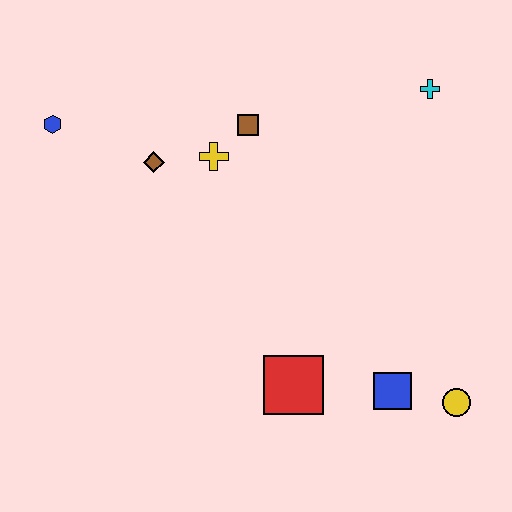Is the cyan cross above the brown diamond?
Yes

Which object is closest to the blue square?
The yellow circle is closest to the blue square.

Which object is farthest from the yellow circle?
The blue hexagon is farthest from the yellow circle.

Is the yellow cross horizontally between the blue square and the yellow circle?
No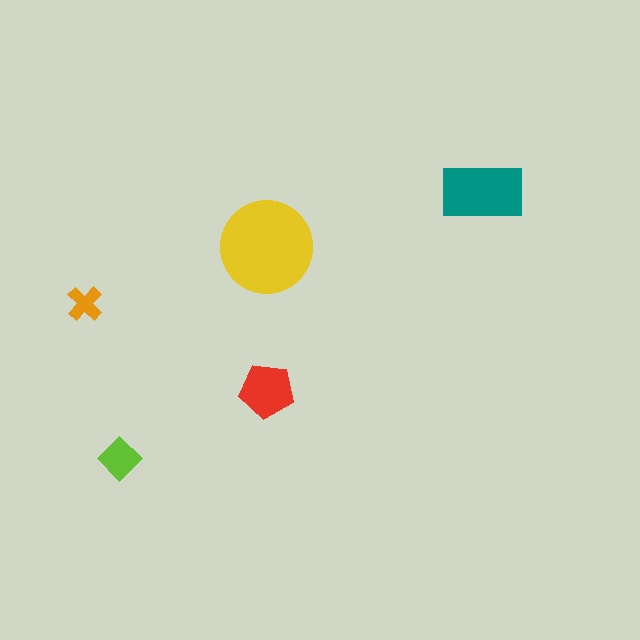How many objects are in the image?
There are 5 objects in the image.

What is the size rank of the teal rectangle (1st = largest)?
2nd.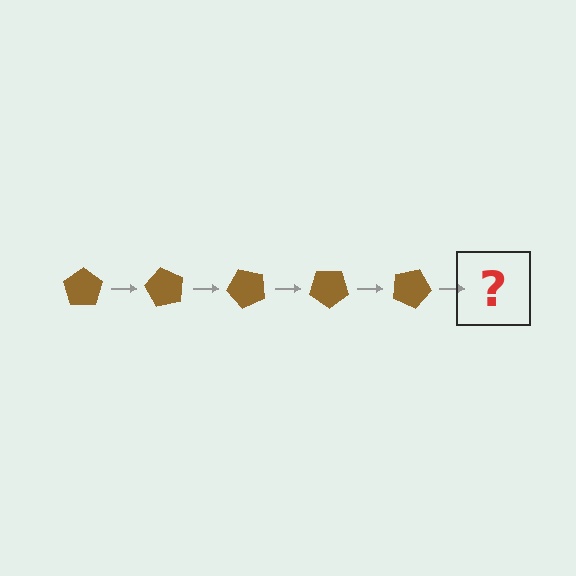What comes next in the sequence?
The next element should be a brown pentagon rotated 300 degrees.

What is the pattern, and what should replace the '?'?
The pattern is that the pentagon rotates 60 degrees each step. The '?' should be a brown pentagon rotated 300 degrees.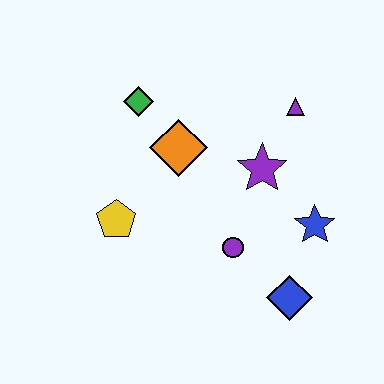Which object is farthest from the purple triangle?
The yellow pentagon is farthest from the purple triangle.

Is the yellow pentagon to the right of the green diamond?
No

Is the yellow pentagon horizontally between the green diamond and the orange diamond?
No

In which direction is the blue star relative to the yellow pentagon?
The blue star is to the right of the yellow pentagon.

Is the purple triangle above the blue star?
Yes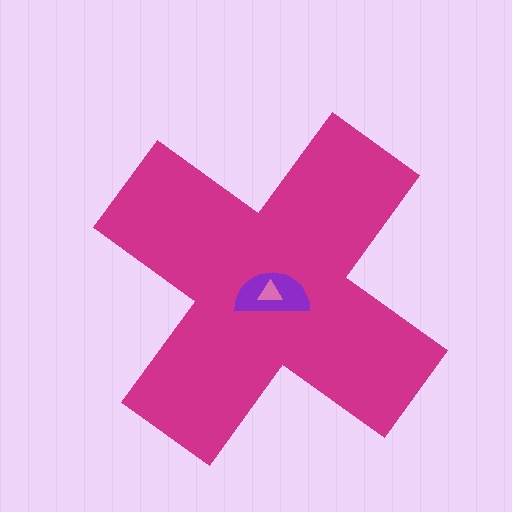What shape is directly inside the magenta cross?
The purple semicircle.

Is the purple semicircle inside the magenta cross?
Yes.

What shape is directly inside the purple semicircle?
The pink triangle.